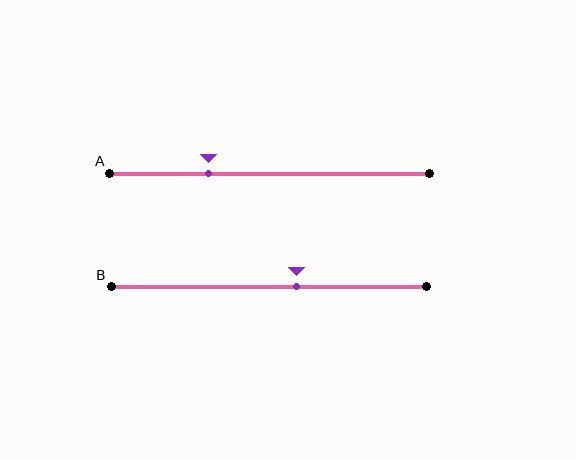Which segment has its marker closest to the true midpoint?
Segment B has its marker closest to the true midpoint.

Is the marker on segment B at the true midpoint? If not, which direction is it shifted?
No, the marker on segment B is shifted to the right by about 9% of the segment length.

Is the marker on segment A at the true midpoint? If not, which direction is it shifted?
No, the marker on segment A is shifted to the left by about 19% of the segment length.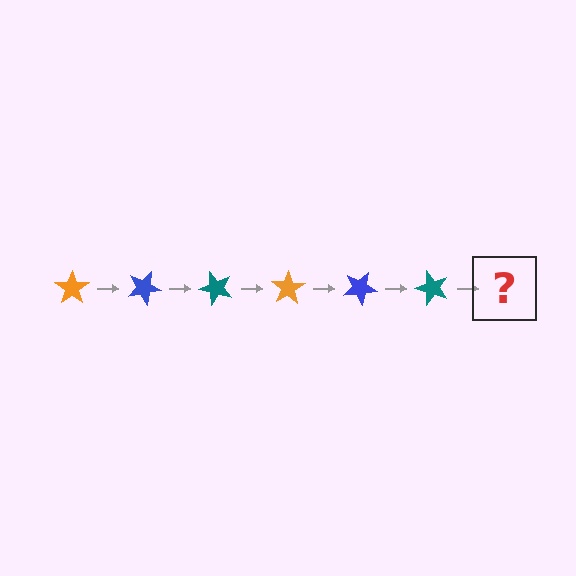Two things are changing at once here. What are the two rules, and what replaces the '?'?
The two rules are that it rotates 25 degrees each step and the color cycles through orange, blue, and teal. The '?' should be an orange star, rotated 150 degrees from the start.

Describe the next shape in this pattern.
It should be an orange star, rotated 150 degrees from the start.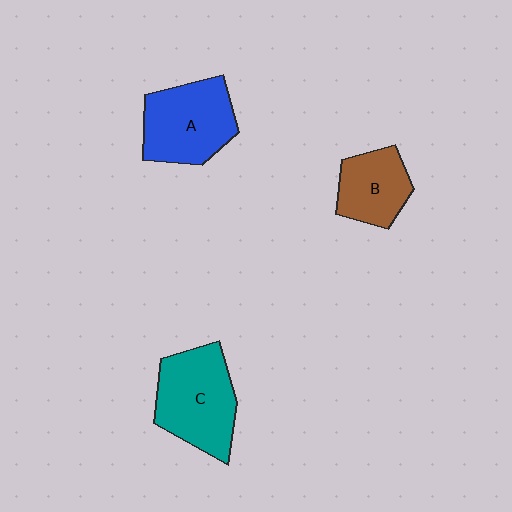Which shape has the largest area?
Shape C (teal).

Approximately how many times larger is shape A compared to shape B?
Approximately 1.4 times.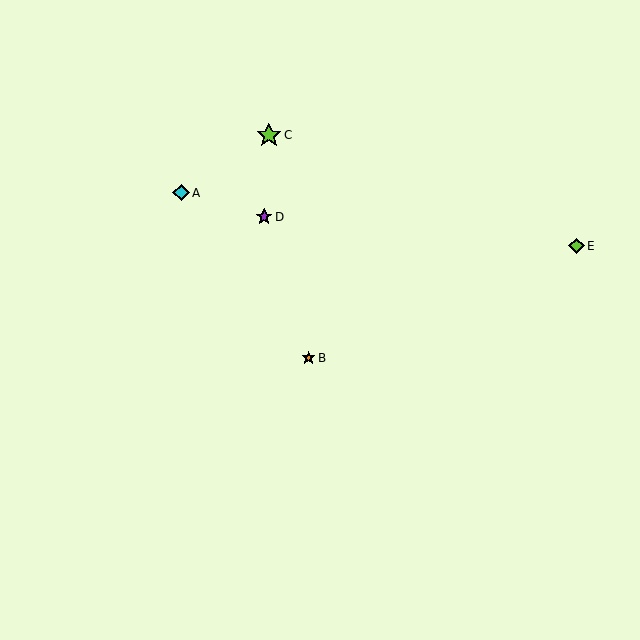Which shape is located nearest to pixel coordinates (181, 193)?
The cyan diamond (labeled A) at (181, 193) is nearest to that location.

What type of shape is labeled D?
Shape D is a purple star.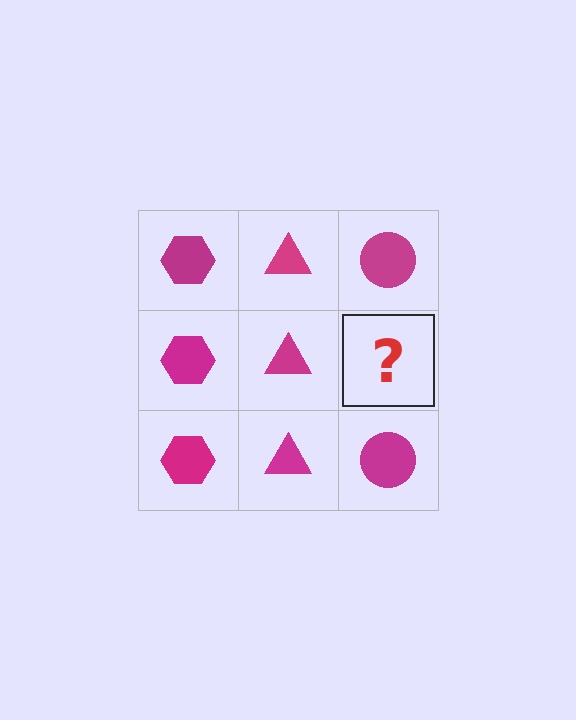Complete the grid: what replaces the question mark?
The question mark should be replaced with a magenta circle.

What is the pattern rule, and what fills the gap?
The rule is that each column has a consistent shape. The gap should be filled with a magenta circle.